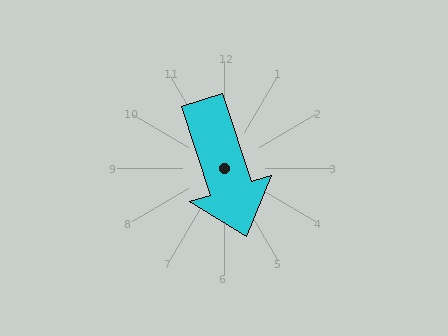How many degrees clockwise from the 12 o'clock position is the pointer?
Approximately 162 degrees.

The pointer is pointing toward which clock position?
Roughly 5 o'clock.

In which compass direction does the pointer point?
South.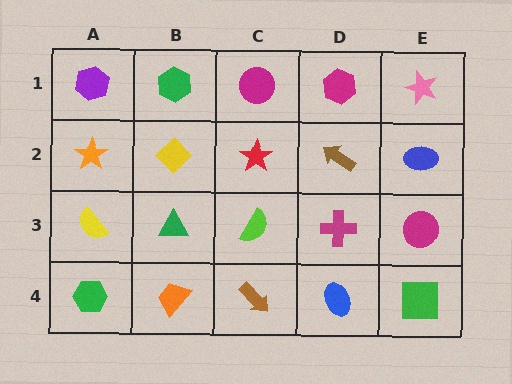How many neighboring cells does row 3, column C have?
4.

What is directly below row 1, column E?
A blue ellipse.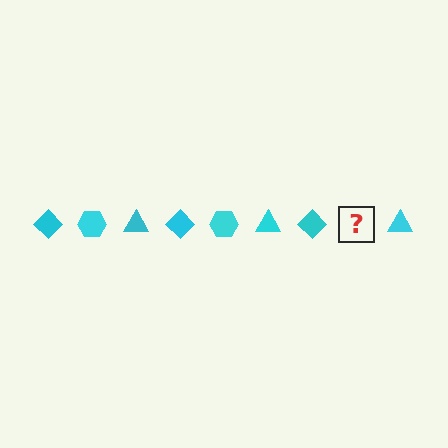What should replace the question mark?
The question mark should be replaced with a cyan hexagon.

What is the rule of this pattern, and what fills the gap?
The rule is that the pattern cycles through diamond, hexagon, triangle shapes in cyan. The gap should be filled with a cyan hexagon.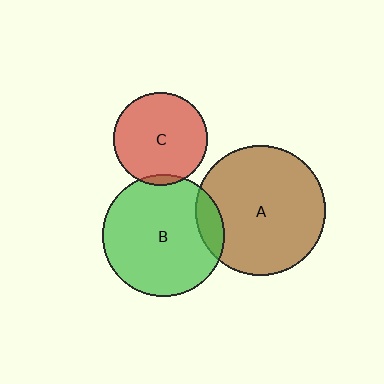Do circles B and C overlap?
Yes.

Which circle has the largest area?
Circle A (brown).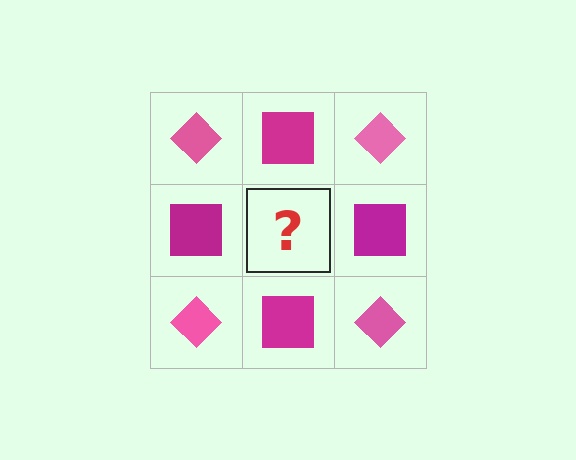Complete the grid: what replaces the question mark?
The question mark should be replaced with a pink diamond.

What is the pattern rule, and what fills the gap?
The rule is that it alternates pink diamond and magenta square in a checkerboard pattern. The gap should be filled with a pink diamond.